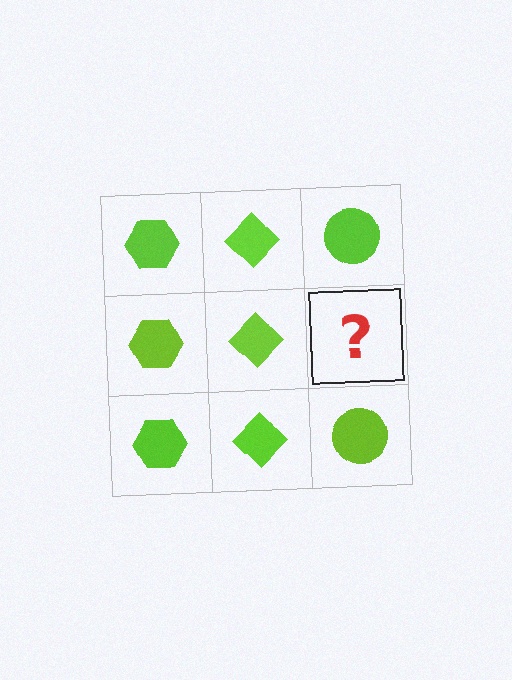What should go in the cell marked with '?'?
The missing cell should contain a lime circle.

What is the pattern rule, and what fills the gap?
The rule is that each column has a consistent shape. The gap should be filled with a lime circle.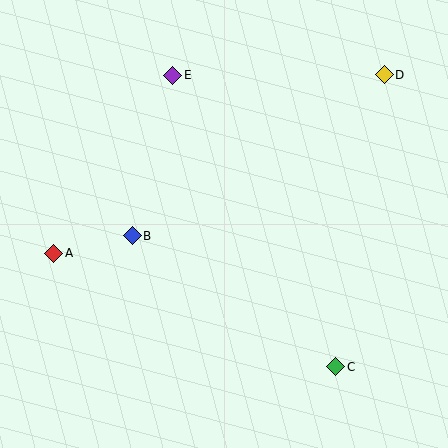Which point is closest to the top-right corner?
Point D is closest to the top-right corner.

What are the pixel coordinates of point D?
Point D is at (384, 75).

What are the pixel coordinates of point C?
Point C is at (336, 367).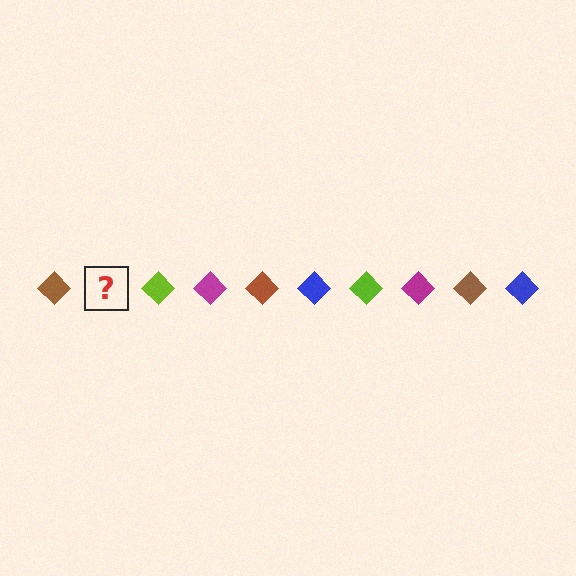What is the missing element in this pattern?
The missing element is a blue diamond.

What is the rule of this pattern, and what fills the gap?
The rule is that the pattern cycles through brown, blue, lime, magenta diamonds. The gap should be filled with a blue diamond.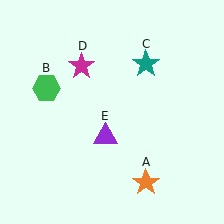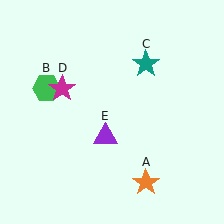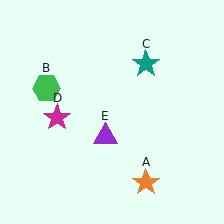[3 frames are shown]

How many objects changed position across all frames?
1 object changed position: magenta star (object D).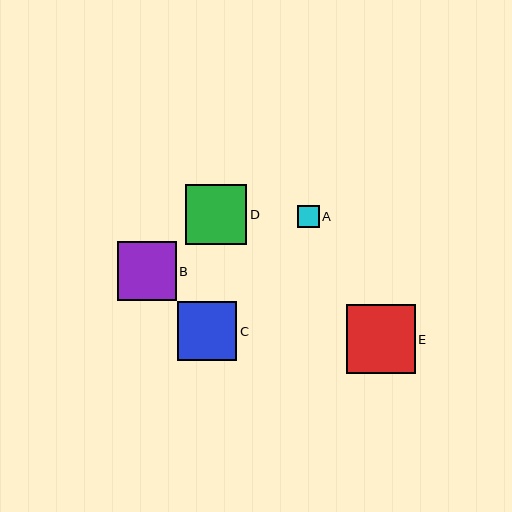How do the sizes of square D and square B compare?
Square D and square B are approximately the same size.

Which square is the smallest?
Square A is the smallest with a size of approximately 22 pixels.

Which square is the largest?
Square E is the largest with a size of approximately 69 pixels.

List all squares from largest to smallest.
From largest to smallest: E, D, C, B, A.